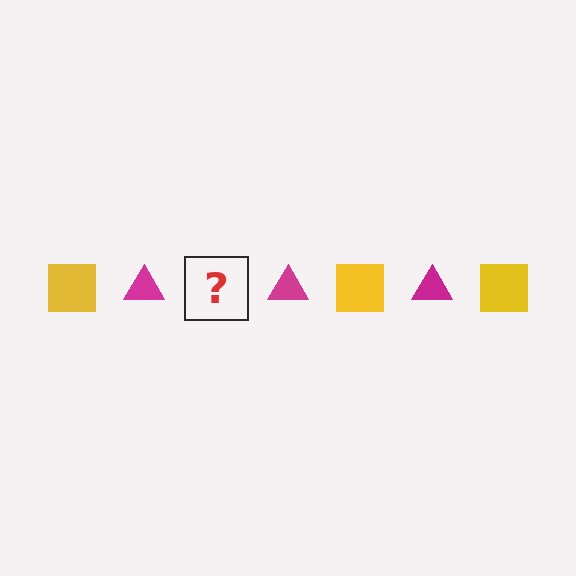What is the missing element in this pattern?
The missing element is a yellow square.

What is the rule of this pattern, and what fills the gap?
The rule is that the pattern alternates between yellow square and magenta triangle. The gap should be filled with a yellow square.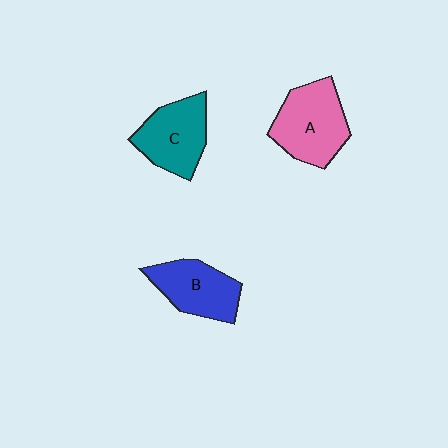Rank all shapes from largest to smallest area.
From largest to smallest: A (pink), C (teal), B (blue).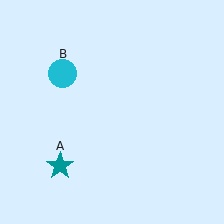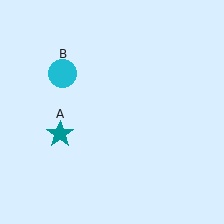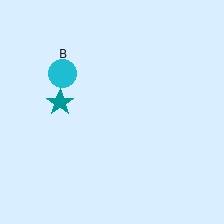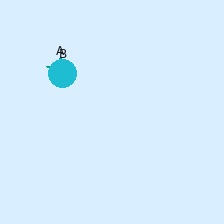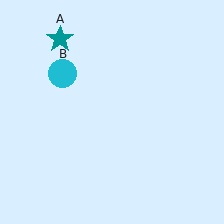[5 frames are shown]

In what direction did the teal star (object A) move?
The teal star (object A) moved up.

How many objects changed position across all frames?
1 object changed position: teal star (object A).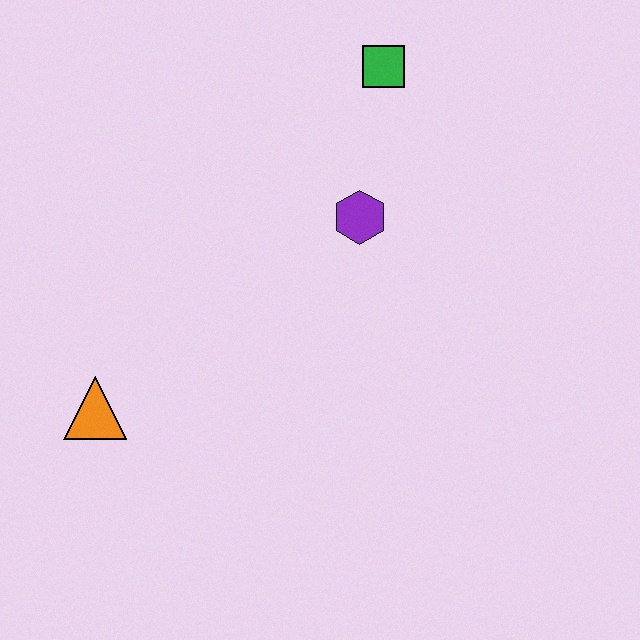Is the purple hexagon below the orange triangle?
No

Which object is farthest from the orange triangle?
The green square is farthest from the orange triangle.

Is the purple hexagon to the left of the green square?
Yes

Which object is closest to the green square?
The purple hexagon is closest to the green square.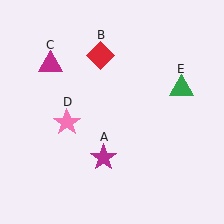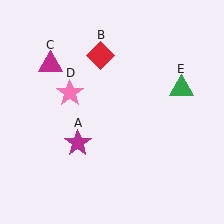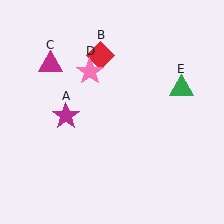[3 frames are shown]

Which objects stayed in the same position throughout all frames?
Red diamond (object B) and magenta triangle (object C) and green triangle (object E) remained stationary.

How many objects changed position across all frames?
2 objects changed position: magenta star (object A), pink star (object D).